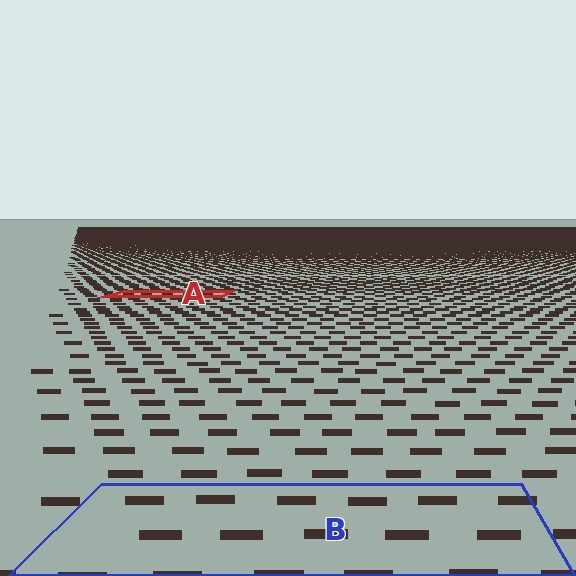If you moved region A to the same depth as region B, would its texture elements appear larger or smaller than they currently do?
They would appear larger. At a closer depth, the same texture elements are projected at a bigger on-screen size.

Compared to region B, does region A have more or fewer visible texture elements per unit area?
Region A has more texture elements per unit area — they are packed more densely because it is farther away.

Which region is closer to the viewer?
Region B is closer. The texture elements there are larger and more spread out.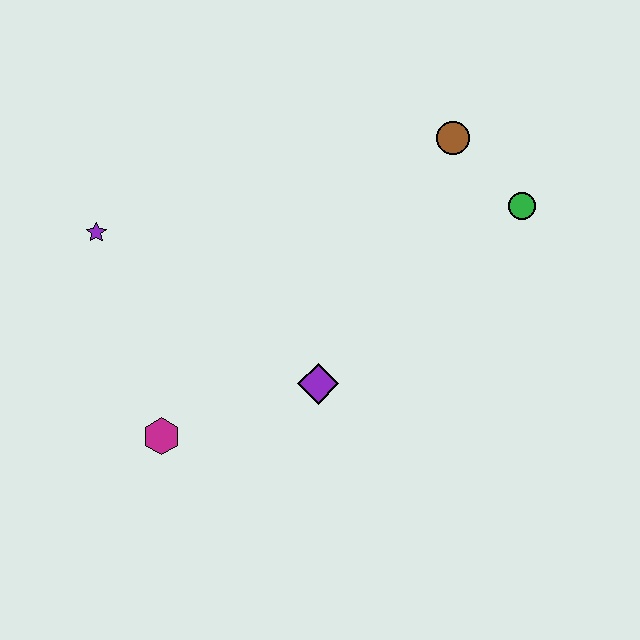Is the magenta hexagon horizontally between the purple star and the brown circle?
Yes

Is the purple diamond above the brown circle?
No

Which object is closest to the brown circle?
The green circle is closest to the brown circle.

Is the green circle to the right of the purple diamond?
Yes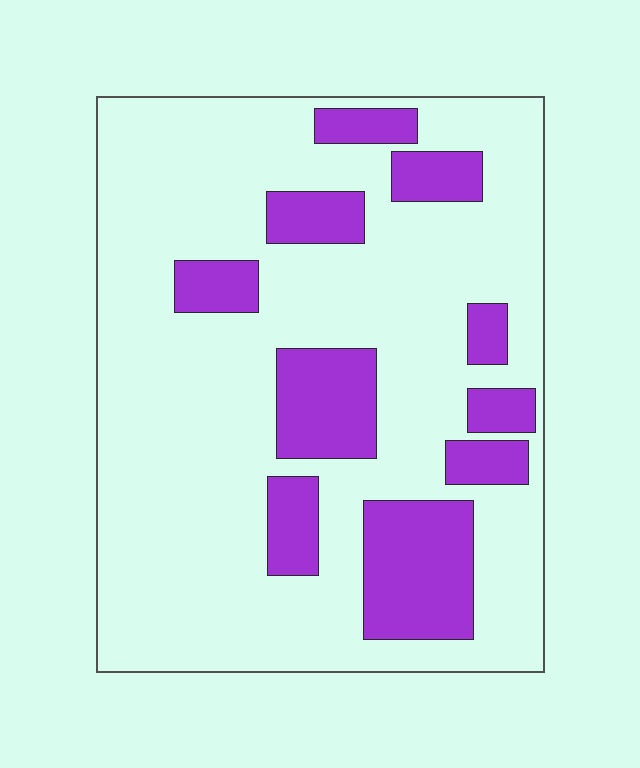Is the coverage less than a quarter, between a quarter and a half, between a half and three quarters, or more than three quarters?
Less than a quarter.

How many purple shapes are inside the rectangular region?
10.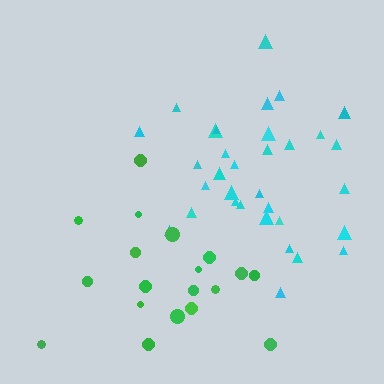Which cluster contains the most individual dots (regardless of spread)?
Cyan (33).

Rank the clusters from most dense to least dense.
cyan, green.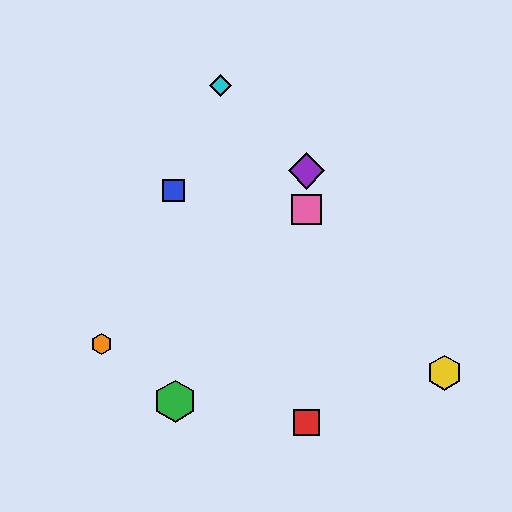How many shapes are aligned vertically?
3 shapes (the red square, the purple diamond, the pink square) are aligned vertically.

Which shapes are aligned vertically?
The red square, the purple diamond, the pink square are aligned vertically.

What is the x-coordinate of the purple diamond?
The purple diamond is at x≈307.